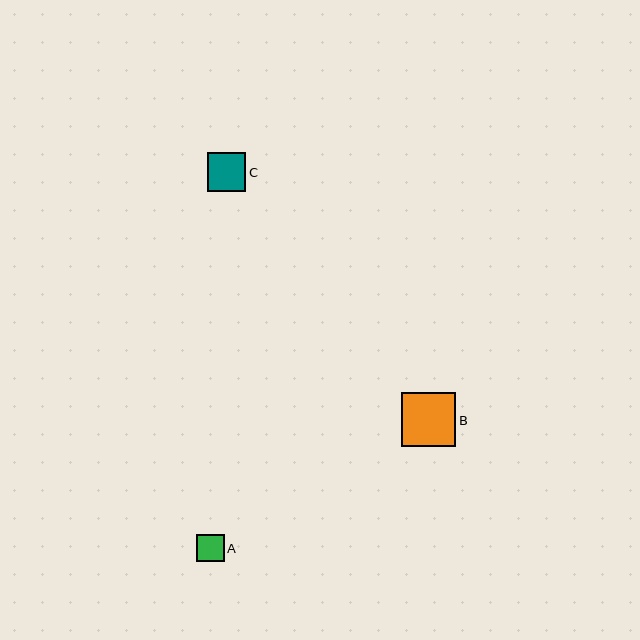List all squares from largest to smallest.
From largest to smallest: B, C, A.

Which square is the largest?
Square B is the largest with a size of approximately 54 pixels.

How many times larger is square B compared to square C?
Square B is approximately 1.4 times the size of square C.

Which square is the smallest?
Square A is the smallest with a size of approximately 27 pixels.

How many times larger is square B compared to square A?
Square B is approximately 2.0 times the size of square A.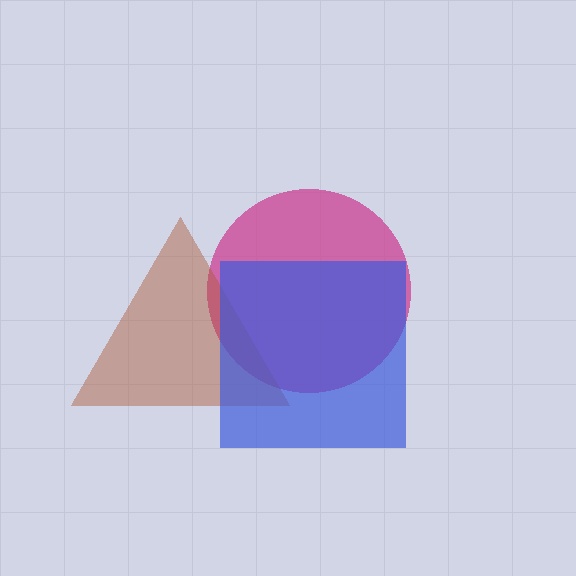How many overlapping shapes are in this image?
There are 3 overlapping shapes in the image.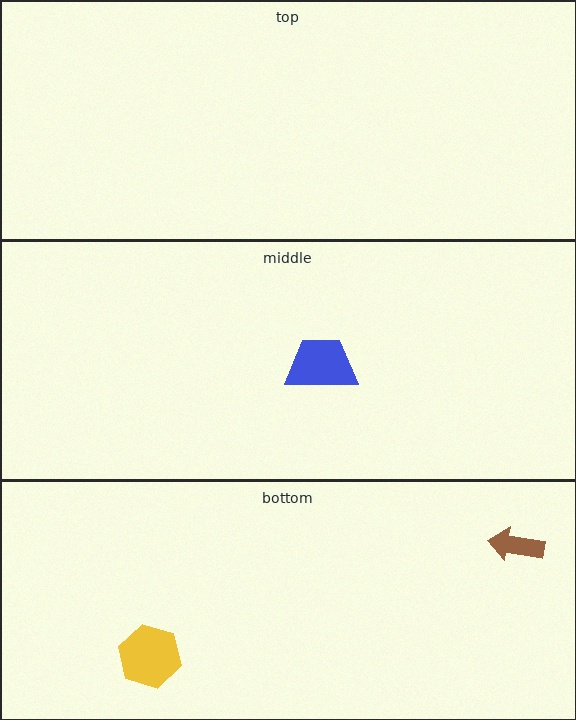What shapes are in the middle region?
The blue trapezoid.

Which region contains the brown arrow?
The bottom region.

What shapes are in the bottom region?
The yellow hexagon, the brown arrow.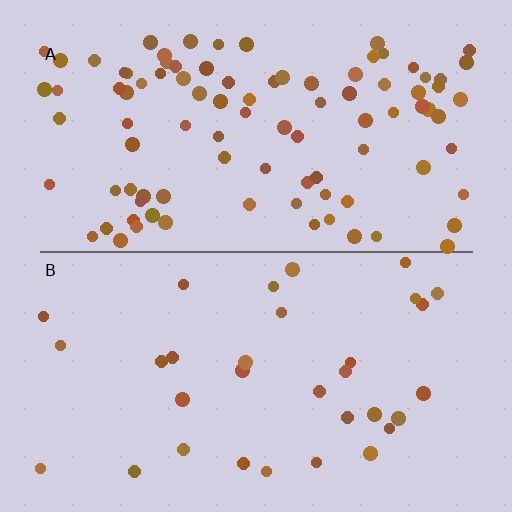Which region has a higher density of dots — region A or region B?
A (the top).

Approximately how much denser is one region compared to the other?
Approximately 3.0× — region A over region B.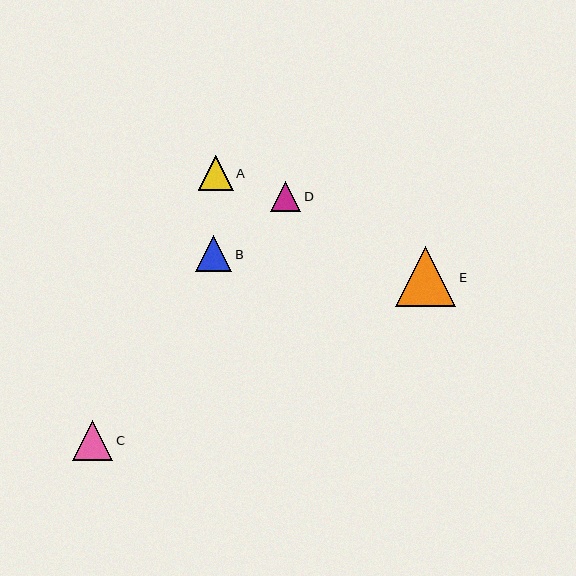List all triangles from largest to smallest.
From largest to smallest: E, C, B, A, D.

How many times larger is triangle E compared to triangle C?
Triangle E is approximately 1.5 times the size of triangle C.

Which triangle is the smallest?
Triangle D is the smallest with a size of approximately 30 pixels.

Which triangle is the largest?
Triangle E is the largest with a size of approximately 60 pixels.